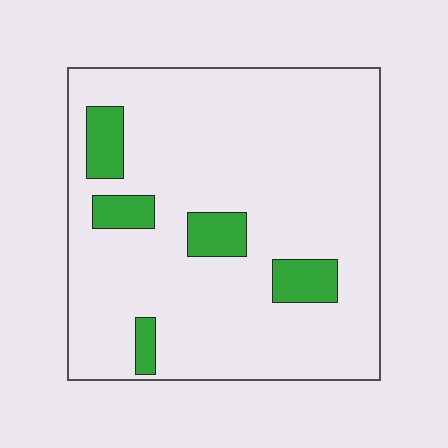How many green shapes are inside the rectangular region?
5.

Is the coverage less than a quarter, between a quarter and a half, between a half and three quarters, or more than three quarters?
Less than a quarter.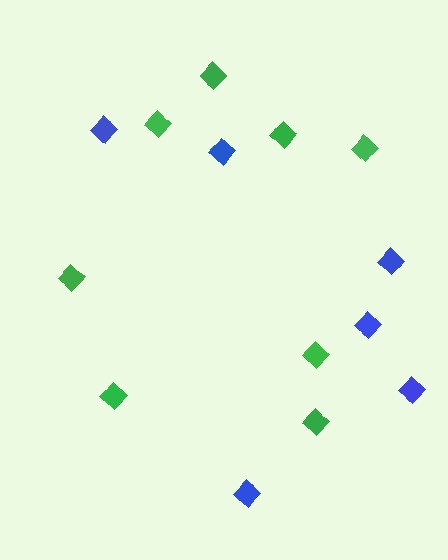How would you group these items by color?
There are 2 groups: one group of blue diamonds (6) and one group of green diamonds (8).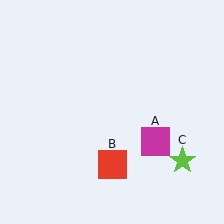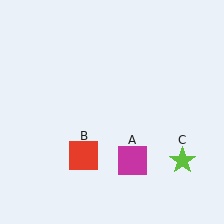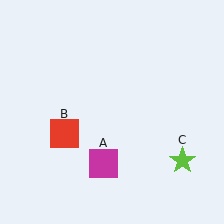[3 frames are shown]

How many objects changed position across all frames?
2 objects changed position: magenta square (object A), red square (object B).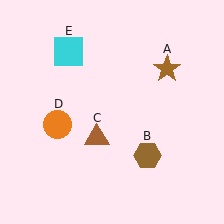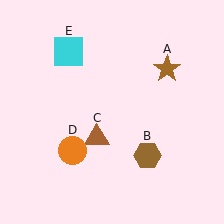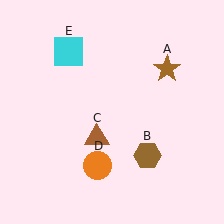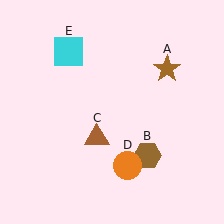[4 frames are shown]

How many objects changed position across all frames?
1 object changed position: orange circle (object D).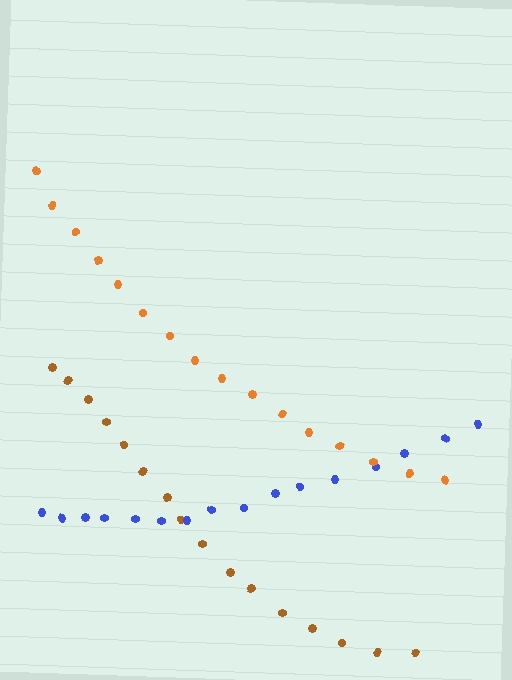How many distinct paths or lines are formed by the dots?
There are 3 distinct paths.